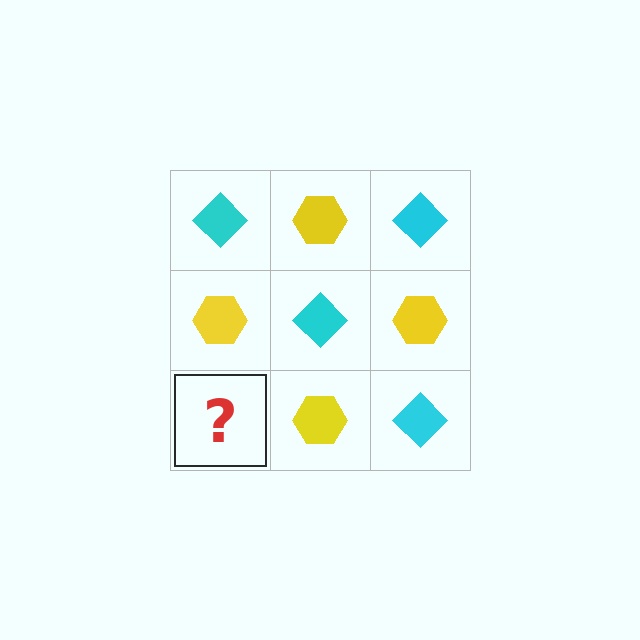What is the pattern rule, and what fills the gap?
The rule is that it alternates cyan diamond and yellow hexagon in a checkerboard pattern. The gap should be filled with a cyan diamond.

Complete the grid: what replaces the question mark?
The question mark should be replaced with a cyan diamond.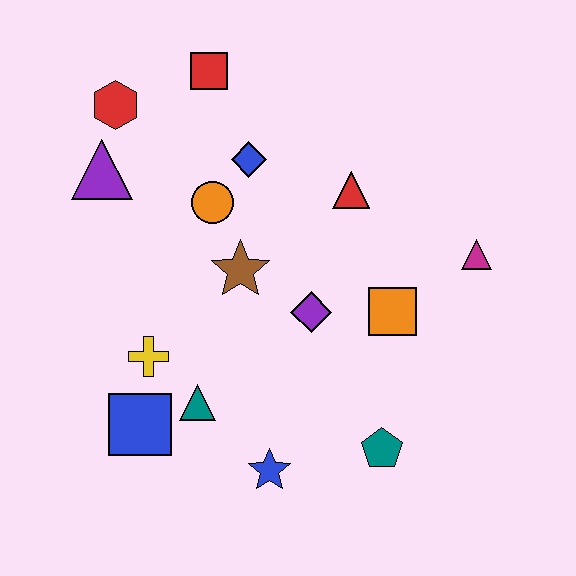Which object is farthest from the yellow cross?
The magenta triangle is farthest from the yellow cross.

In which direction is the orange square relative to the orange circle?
The orange square is to the right of the orange circle.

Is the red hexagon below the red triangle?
No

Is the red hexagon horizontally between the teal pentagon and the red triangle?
No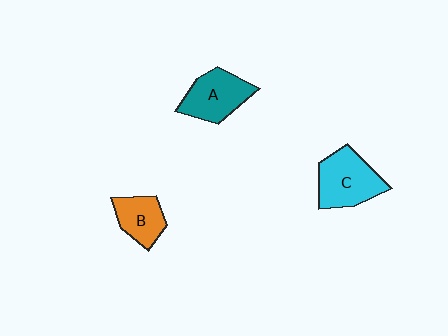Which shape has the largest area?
Shape C (cyan).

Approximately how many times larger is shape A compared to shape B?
Approximately 1.3 times.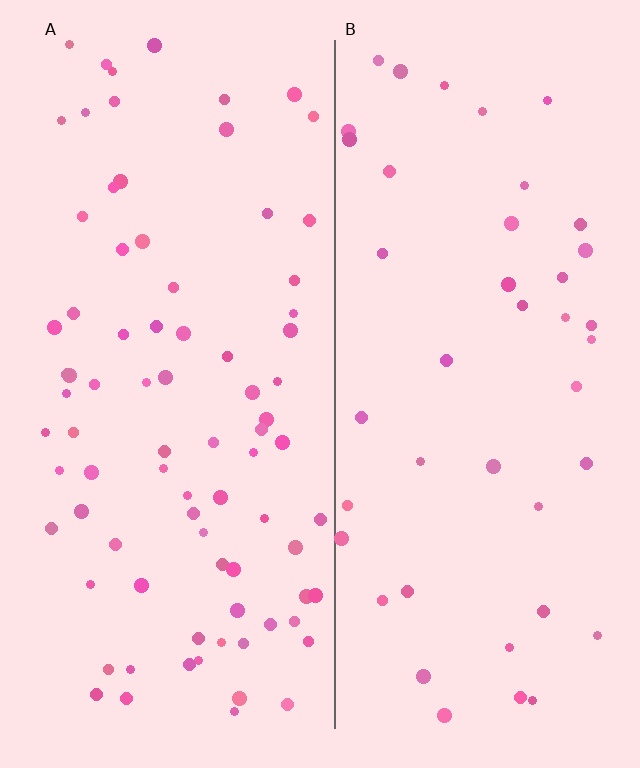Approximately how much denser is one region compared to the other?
Approximately 1.9× — region A over region B.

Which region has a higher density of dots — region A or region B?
A (the left).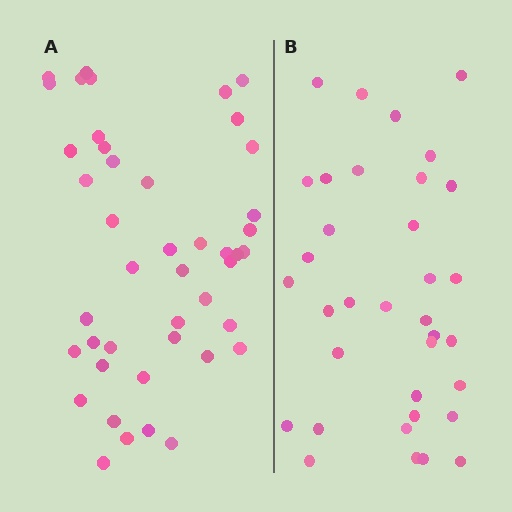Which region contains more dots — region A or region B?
Region A (the left region) has more dots.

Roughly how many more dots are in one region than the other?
Region A has roughly 8 or so more dots than region B.